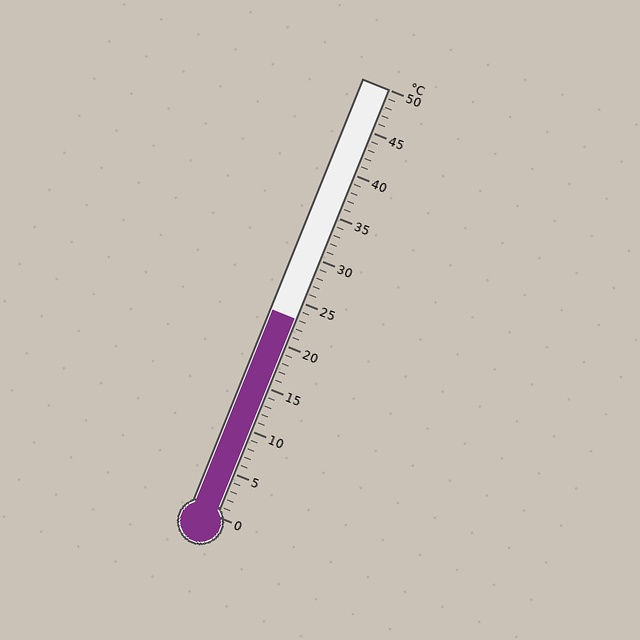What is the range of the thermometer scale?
The thermometer scale ranges from 0°C to 50°C.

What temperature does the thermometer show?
The thermometer shows approximately 23°C.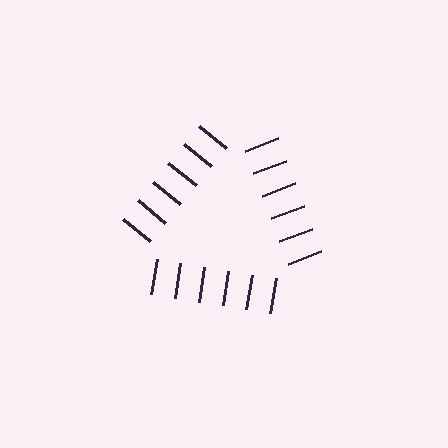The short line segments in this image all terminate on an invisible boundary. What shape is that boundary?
An illusory triangle — the line segments terminate on its edges but no continuous stroke is drawn.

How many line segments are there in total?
18 — 6 along each of the 3 edges.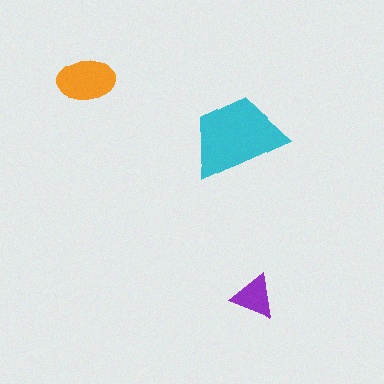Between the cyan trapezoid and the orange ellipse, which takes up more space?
The cyan trapezoid.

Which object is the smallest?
The purple triangle.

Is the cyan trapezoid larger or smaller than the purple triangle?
Larger.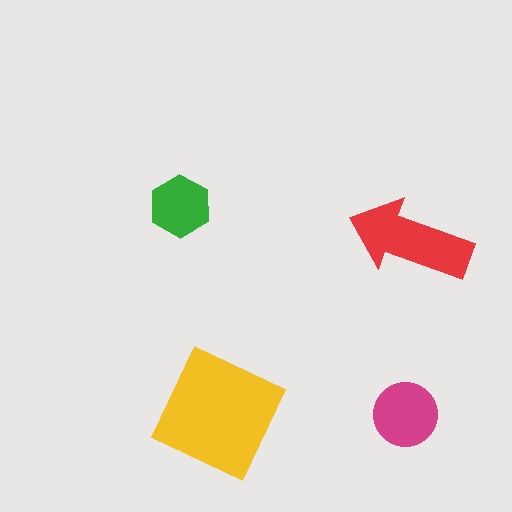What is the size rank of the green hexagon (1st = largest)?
4th.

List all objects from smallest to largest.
The green hexagon, the magenta circle, the red arrow, the yellow square.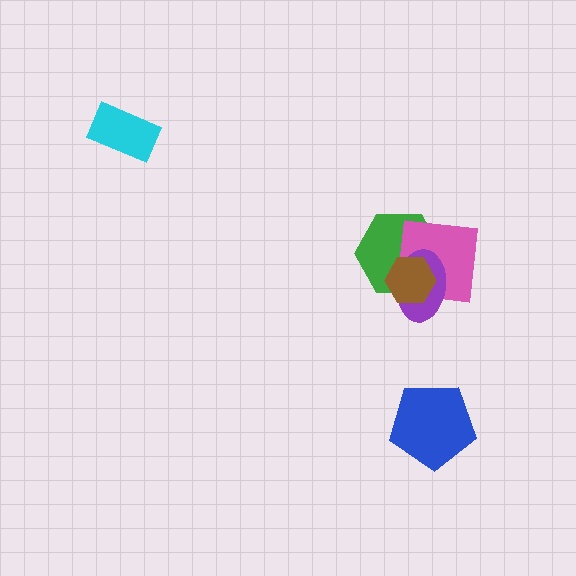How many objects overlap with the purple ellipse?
3 objects overlap with the purple ellipse.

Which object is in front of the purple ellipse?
The brown hexagon is in front of the purple ellipse.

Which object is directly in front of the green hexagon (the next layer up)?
The pink square is directly in front of the green hexagon.